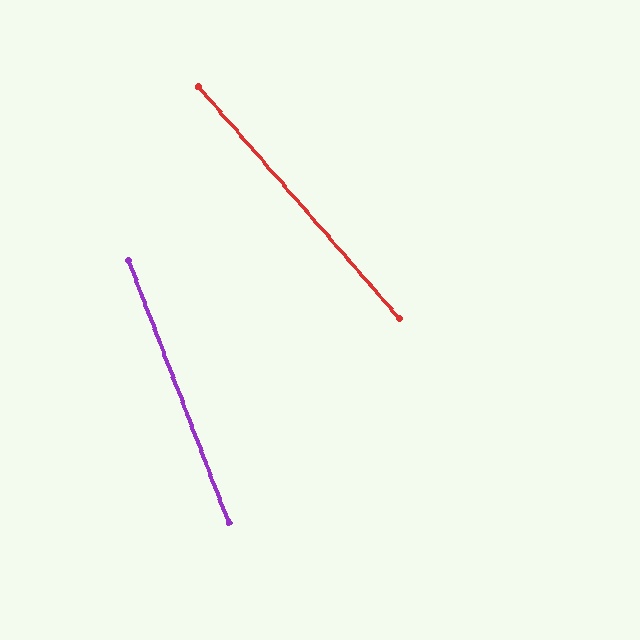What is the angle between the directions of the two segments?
Approximately 20 degrees.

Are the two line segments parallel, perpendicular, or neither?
Neither parallel nor perpendicular — they differ by about 20°.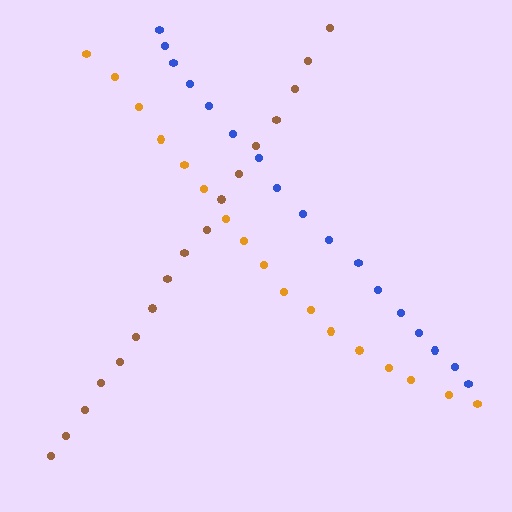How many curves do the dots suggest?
There are 3 distinct paths.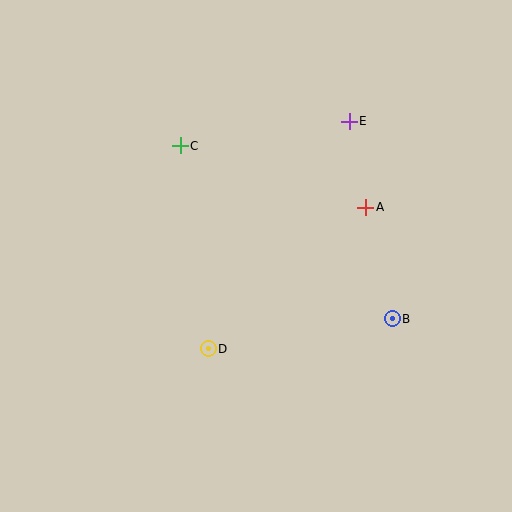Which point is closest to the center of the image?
Point D at (208, 349) is closest to the center.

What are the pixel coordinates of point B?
Point B is at (392, 319).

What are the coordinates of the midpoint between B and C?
The midpoint between B and C is at (286, 232).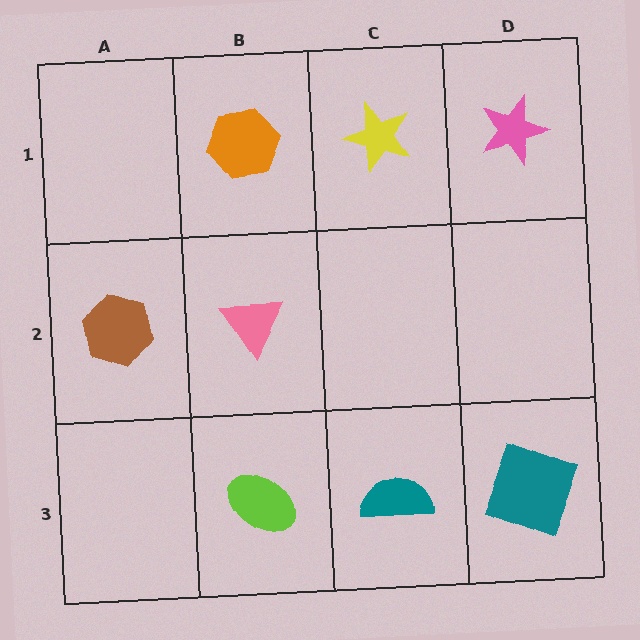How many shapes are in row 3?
3 shapes.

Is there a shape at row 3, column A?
No, that cell is empty.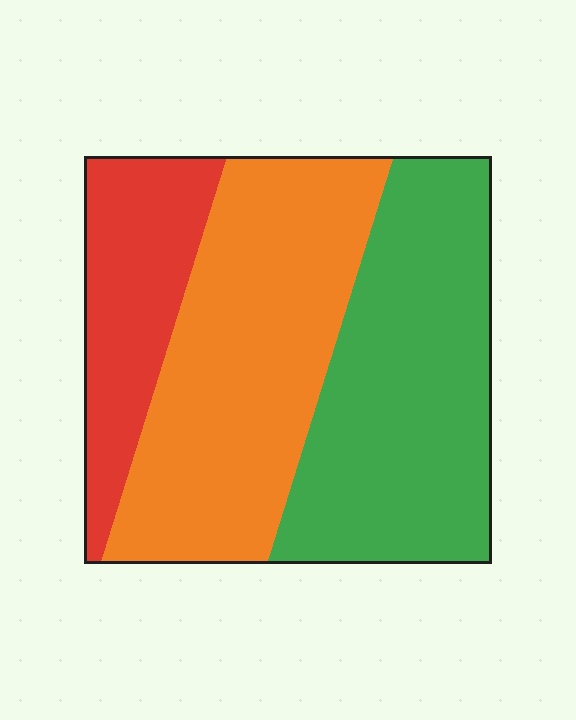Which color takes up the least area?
Red, at roughly 20%.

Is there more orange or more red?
Orange.